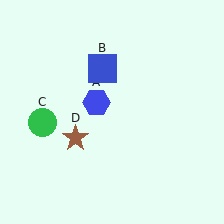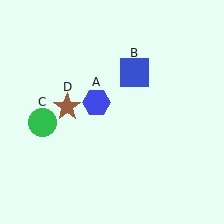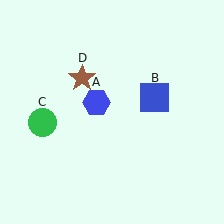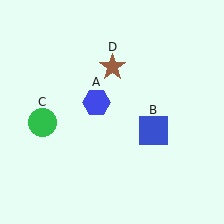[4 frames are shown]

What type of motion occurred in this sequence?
The blue square (object B), brown star (object D) rotated clockwise around the center of the scene.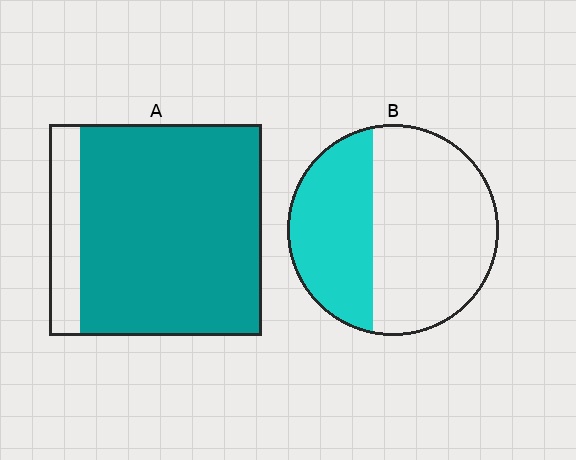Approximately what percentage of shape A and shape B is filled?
A is approximately 85% and B is approximately 40%.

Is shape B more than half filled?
No.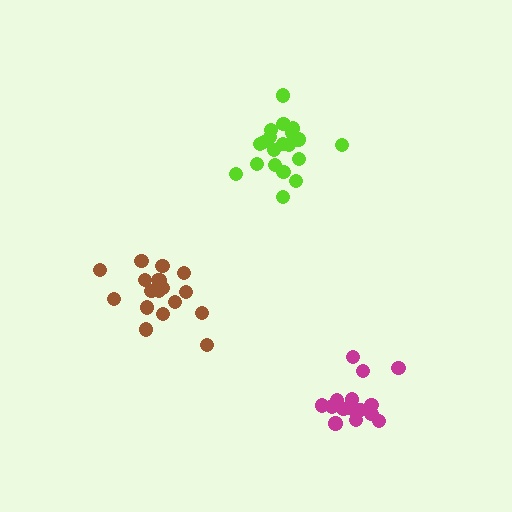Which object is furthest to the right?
The magenta cluster is rightmost.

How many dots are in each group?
Group 1: 20 dots, Group 2: 15 dots, Group 3: 18 dots (53 total).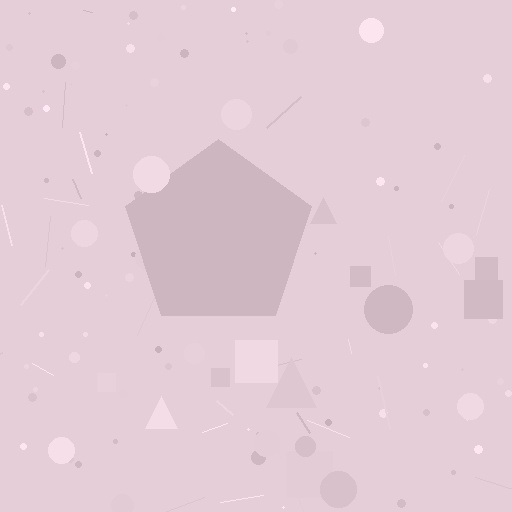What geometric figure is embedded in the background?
A pentagon is embedded in the background.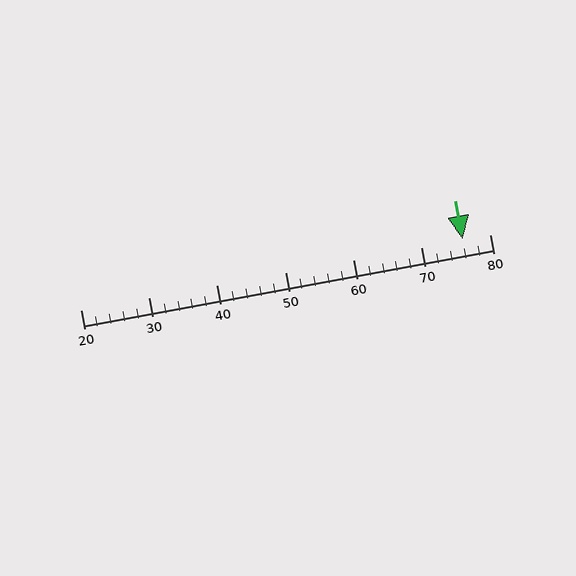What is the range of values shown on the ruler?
The ruler shows values from 20 to 80.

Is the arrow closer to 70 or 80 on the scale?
The arrow is closer to 80.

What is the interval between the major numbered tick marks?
The major tick marks are spaced 10 units apart.